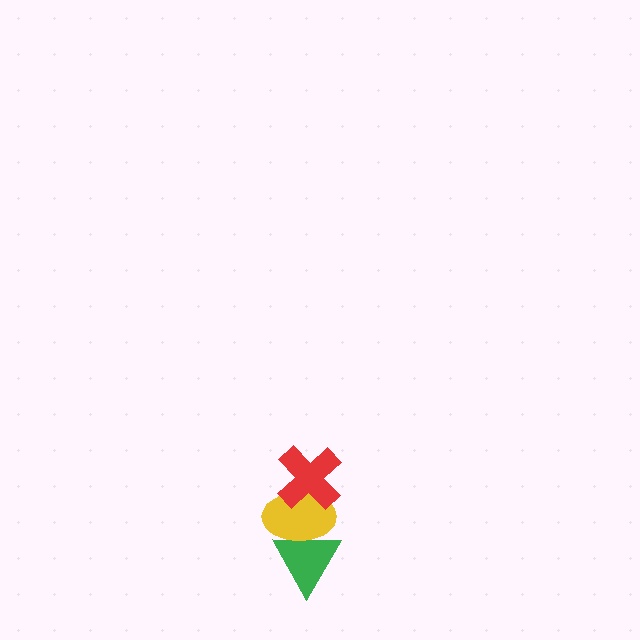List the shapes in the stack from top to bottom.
From top to bottom: the red cross, the yellow ellipse, the green triangle.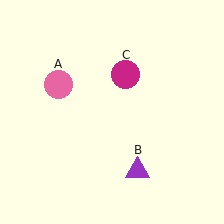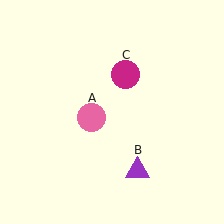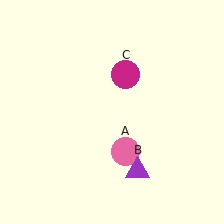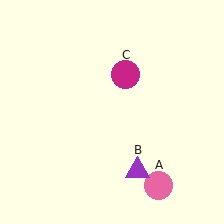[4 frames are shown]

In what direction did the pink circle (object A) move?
The pink circle (object A) moved down and to the right.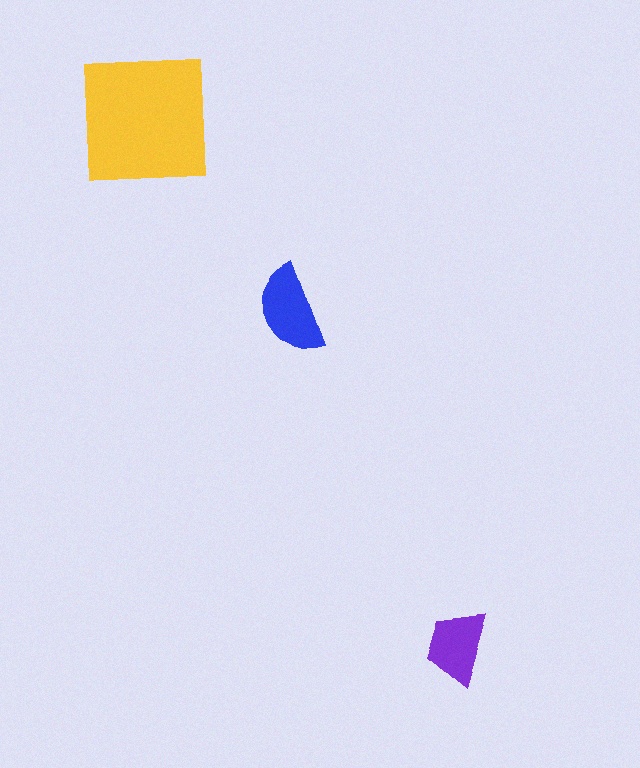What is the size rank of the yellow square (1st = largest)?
1st.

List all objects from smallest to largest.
The purple trapezoid, the blue semicircle, the yellow square.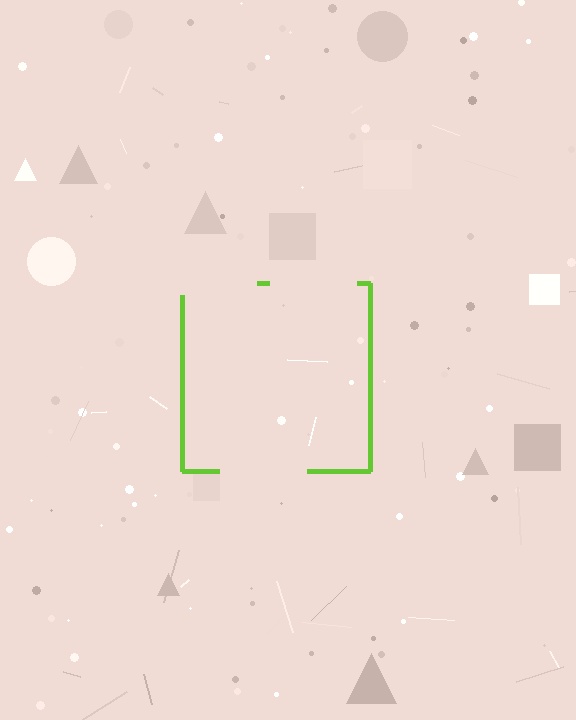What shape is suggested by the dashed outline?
The dashed outline suggests a square.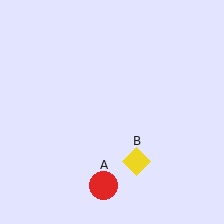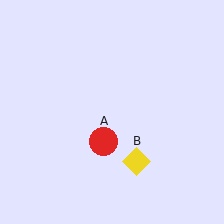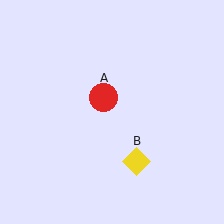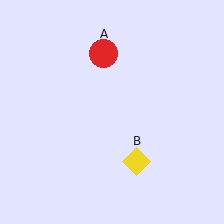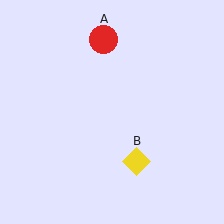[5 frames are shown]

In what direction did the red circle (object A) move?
The red circle (object A) moved up.